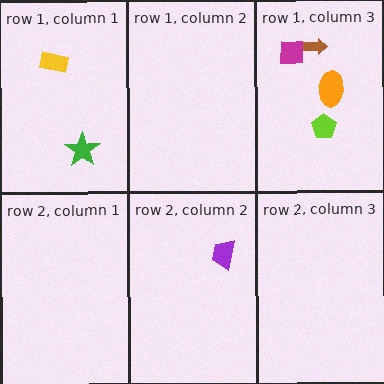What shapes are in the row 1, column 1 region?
The yellow rectangle, the green star.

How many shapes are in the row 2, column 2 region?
1.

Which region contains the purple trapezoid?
The row 2, column 2 region.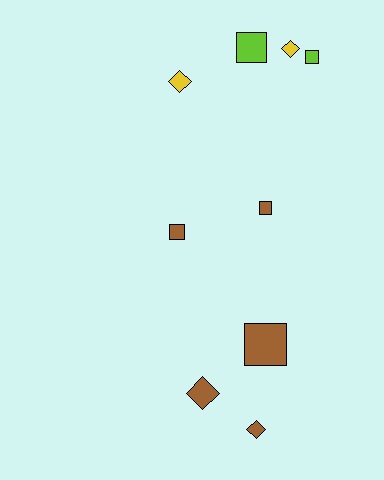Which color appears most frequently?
Brown, with 5 objects.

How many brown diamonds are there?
There are 2 brown diamonds.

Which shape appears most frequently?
Square, with 5 objects.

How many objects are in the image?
There are 9 objects.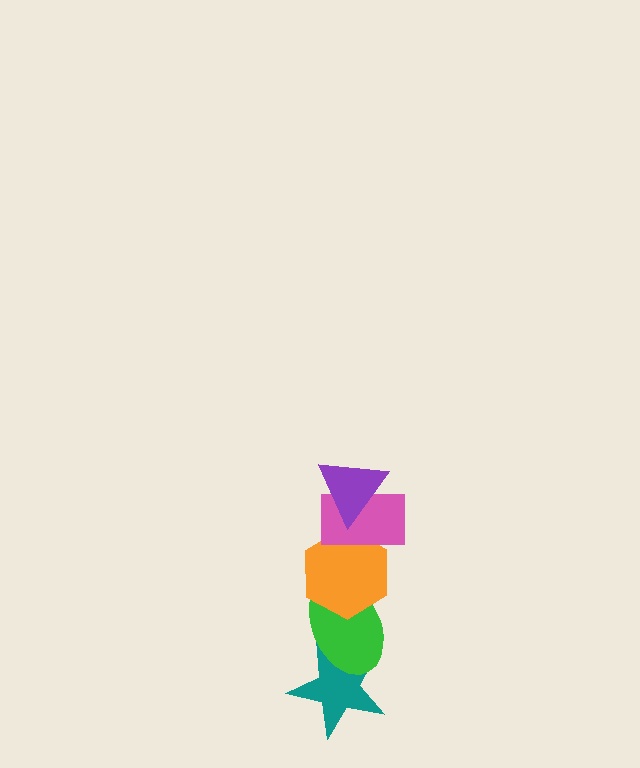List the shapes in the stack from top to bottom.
From top to bottom: the purple triangle, the pink rectangle, the orange hexagon, the green ellipse, the teal star.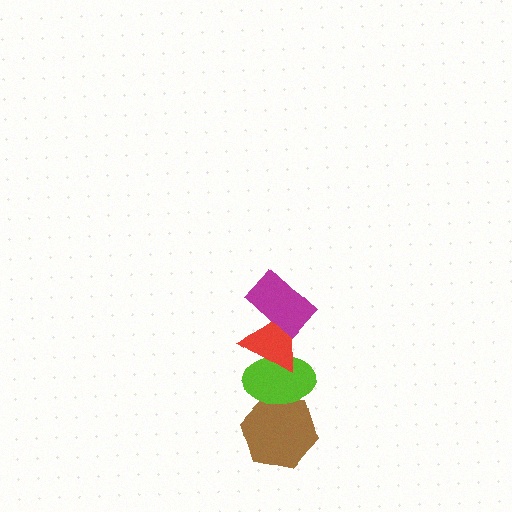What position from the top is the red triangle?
The red triangle is 2nd from the top.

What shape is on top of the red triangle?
The magenta rectangle is on top of the red triangle.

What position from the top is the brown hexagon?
The brown hexagon is 4th from the top.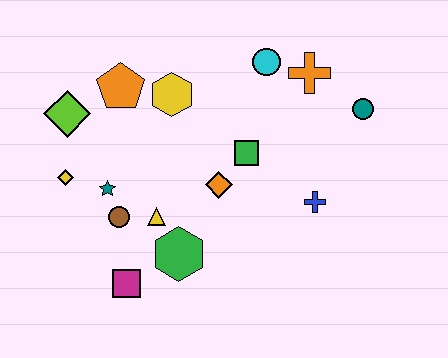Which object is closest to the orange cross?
The cyan circle is closest to the orange cross.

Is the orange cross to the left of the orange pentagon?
No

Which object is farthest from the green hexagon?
The teal circle is farthest from the green hexagon.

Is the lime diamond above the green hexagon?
Yes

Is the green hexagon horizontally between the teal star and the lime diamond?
No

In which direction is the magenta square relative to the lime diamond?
The magenta square is below the lime diamond.